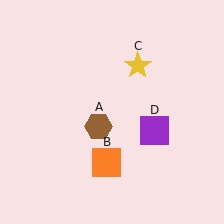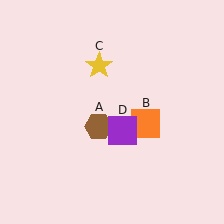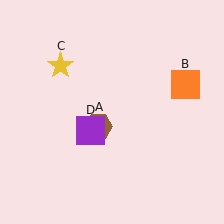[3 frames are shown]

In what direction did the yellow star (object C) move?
The yellow star (object C) moved left.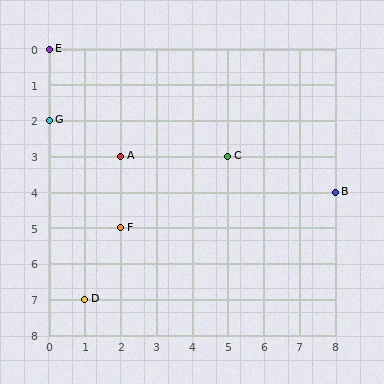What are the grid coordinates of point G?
Point G is at grid coordinates (0, 2).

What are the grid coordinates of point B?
Point B is at grid coordinates (8, 4).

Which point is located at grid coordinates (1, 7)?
Point D is at (1, 7).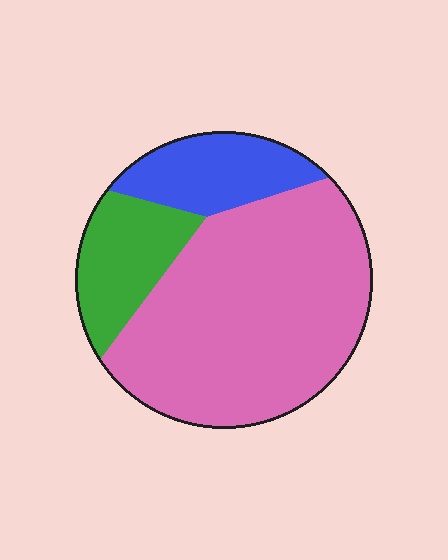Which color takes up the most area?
Pink, at roughly 65%.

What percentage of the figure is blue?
Blue takes up about one sixth (1/6) of the figure.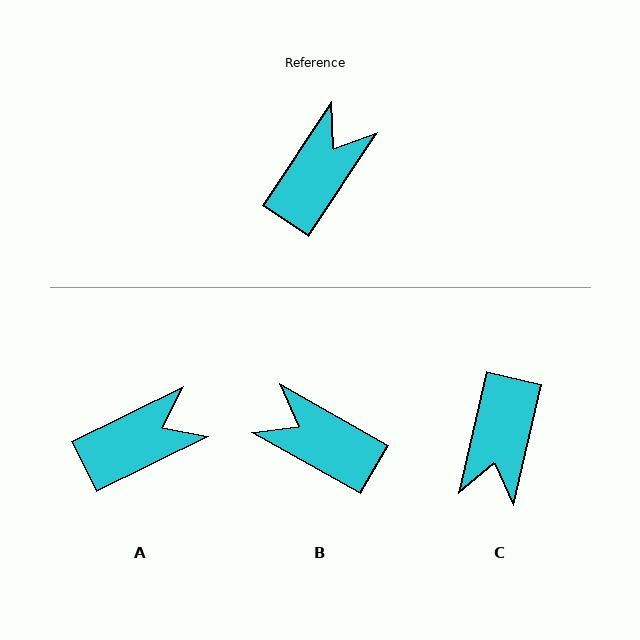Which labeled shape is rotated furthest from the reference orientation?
C, about 159 degrees away.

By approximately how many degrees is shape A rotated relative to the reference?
Approximately 30 degrees clockwise.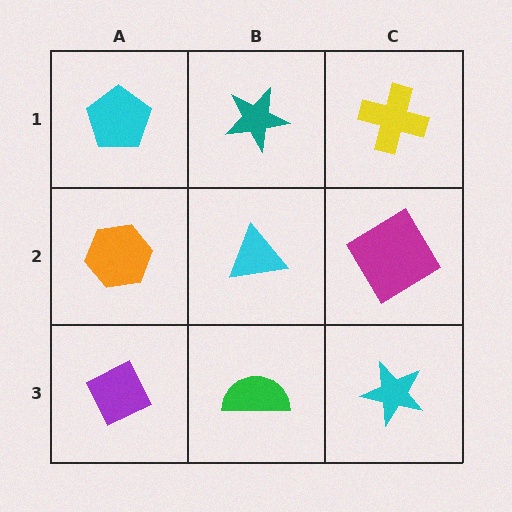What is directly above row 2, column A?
A cyan pentagon.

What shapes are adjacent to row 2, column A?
A cyan pentagon (row 1, column A), a purple diamond (row 3, column A), a cyan triangle (row 2, column B).